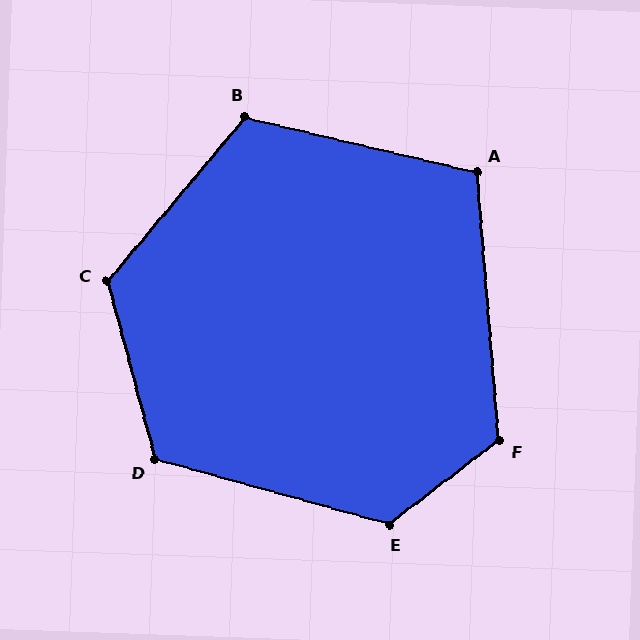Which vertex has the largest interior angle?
E, at approximately 127 degrees.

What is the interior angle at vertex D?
Approximately 121 degrees (obtuse).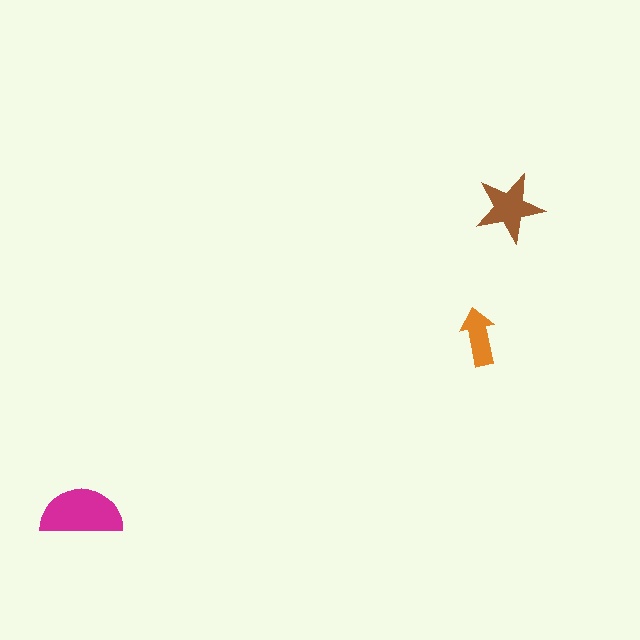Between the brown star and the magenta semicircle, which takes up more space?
The magenta semicircle.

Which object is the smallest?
The orange arrow.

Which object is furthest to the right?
The brown star is rightmost.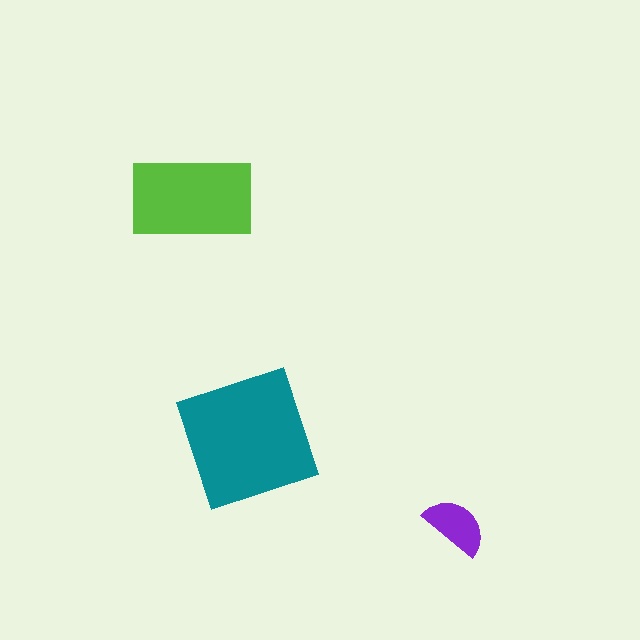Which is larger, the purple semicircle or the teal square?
The teal square.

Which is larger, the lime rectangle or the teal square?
The teal square.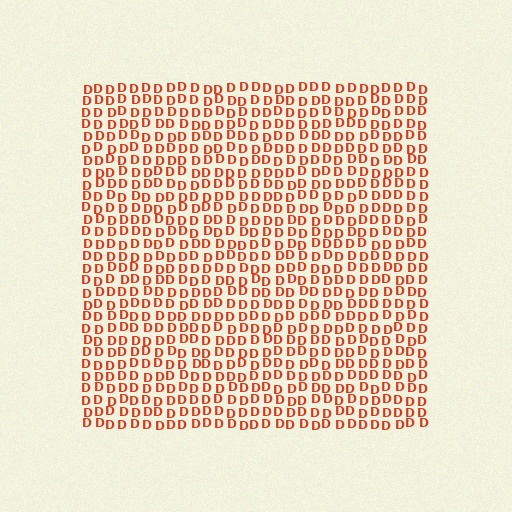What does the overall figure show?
The overall figure shows a square.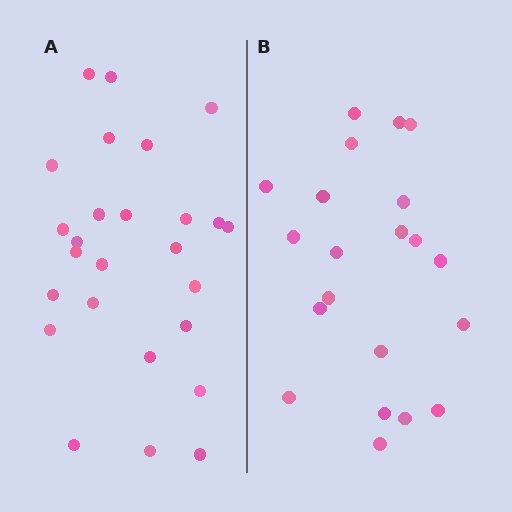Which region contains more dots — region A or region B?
Region A (the left region) has more dots.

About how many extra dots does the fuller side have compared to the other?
Region A has about 5 more dots than region B.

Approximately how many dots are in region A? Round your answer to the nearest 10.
About 30 dots. (The exact count is 26, which rounds to 30.)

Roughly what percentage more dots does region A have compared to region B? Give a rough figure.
About 25% more.